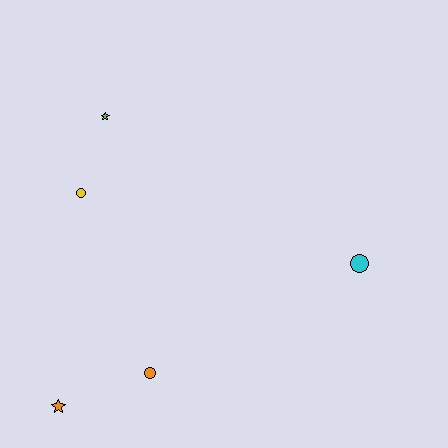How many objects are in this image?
There are 5 objects.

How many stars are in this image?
There are 2 stars.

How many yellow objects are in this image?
There is 1 yellow object.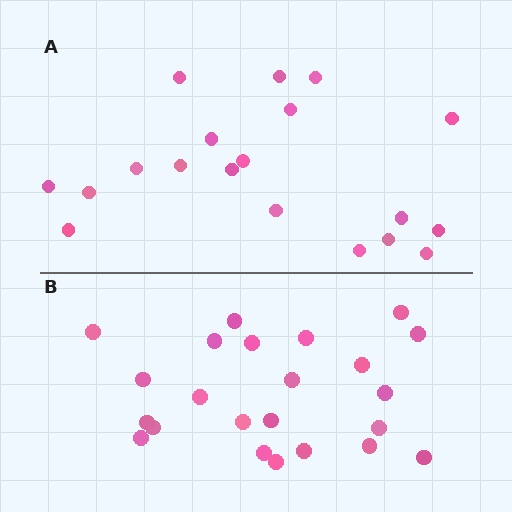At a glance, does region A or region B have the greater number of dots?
Region B (the bottom region) has more dots.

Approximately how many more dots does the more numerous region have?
Region B has about 4 more dots than region A.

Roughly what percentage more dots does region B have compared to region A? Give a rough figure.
About 20% more.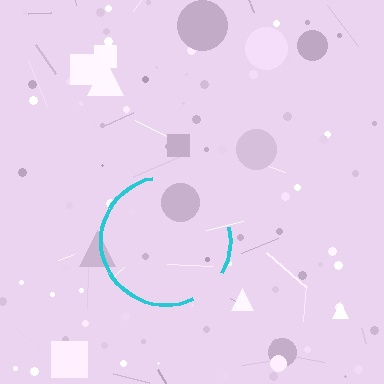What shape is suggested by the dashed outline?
The dashed outline suggests a circle.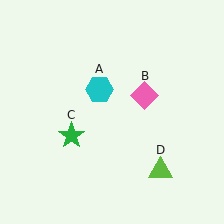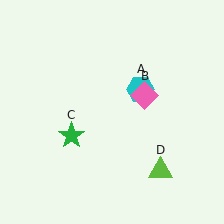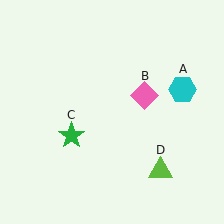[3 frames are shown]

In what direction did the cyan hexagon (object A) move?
The cyan hexagon (object A) moved right.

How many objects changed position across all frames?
1 object changed position: cyan hexagon (object A).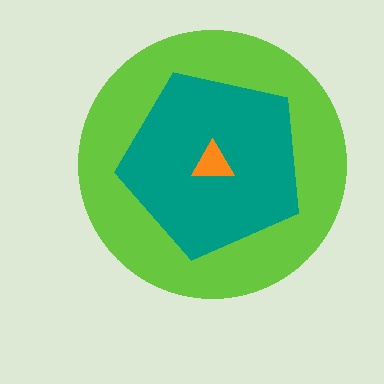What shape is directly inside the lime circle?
The teal pentagon.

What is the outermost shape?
The lime circle.